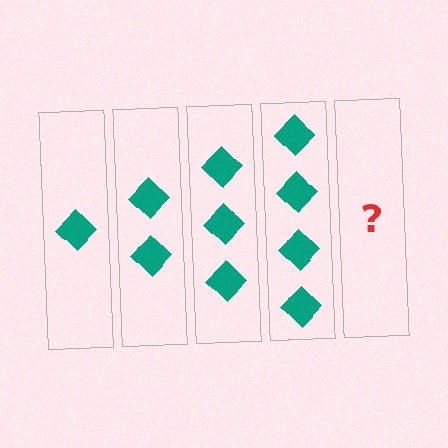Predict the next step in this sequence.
The next step is 5 diamonds.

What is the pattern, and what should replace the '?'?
The pattern is that each step adds one more diamond. The '?' should be 5 diamonds.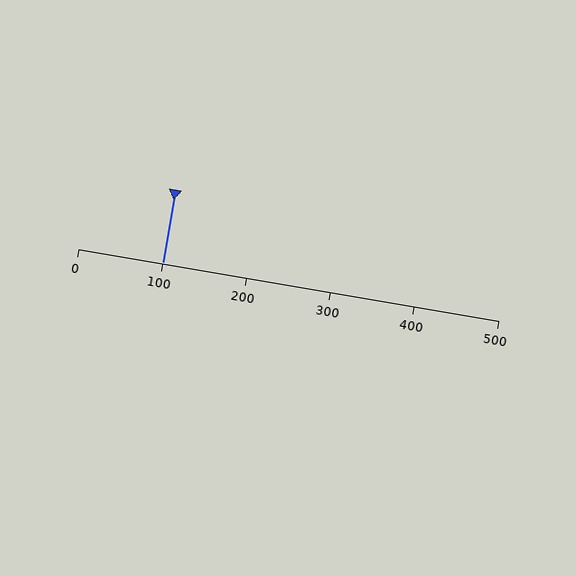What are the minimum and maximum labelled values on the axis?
The axis runs from 0 to 500.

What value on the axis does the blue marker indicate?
The marker indicates approximately 100.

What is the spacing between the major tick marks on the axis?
The major ticks are spaced 100 apart.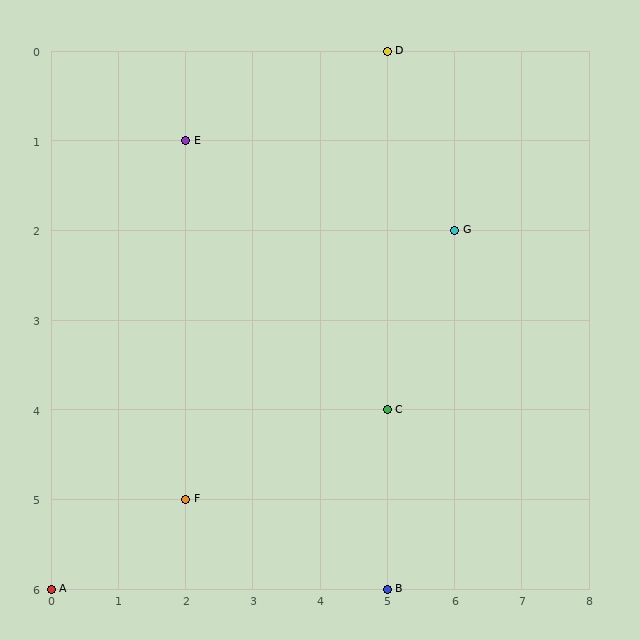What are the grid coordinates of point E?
Point E is at grid coordinates (2, 1).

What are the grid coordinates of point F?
Point F is at grid coordinates (2, 5).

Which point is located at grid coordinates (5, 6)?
Point B is at (5, 6).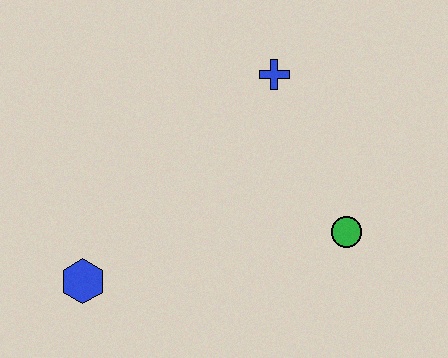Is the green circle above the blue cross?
No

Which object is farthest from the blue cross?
The blue hexagon is farthest from the blue cross.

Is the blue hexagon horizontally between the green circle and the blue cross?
No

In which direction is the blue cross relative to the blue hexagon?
The blue cross is above the blue hexagon.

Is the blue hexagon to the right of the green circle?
No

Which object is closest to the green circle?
The blue cross is closest to the green circle.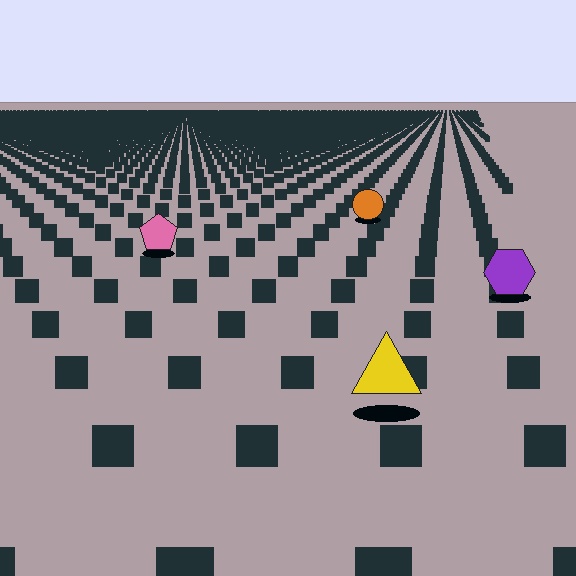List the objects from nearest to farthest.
From nearest to farthest: the yellow triangle, the purple hexagon, the pink pentagon, the orange circle.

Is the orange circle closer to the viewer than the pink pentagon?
No. The pink pentagon is closer — you can tell from the texture gradient: the ground texture is coarser near it.